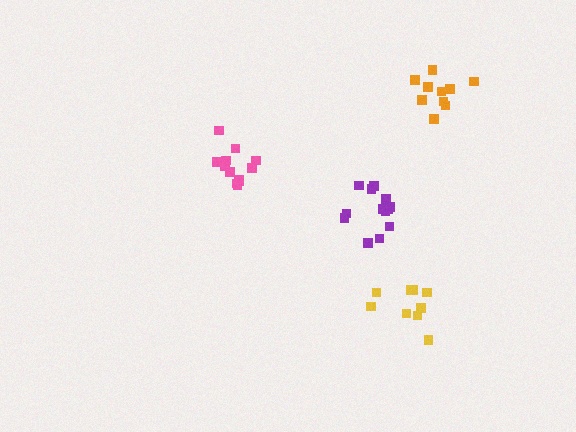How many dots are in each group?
Group 1: 10 dots, Group 2: 9 dots, Group 3: 12 dots, Group 4: 13 dots (44 total).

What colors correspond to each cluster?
The clusters are colored: orange, yellow, pink, purple.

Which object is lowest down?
The yellow cluster is bottommost.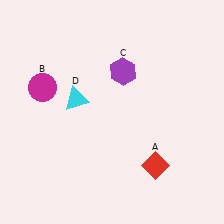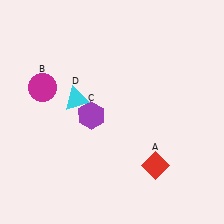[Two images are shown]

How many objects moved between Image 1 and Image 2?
1 object moved between the two images.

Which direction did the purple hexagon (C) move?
The purple hexagon (C) moved down.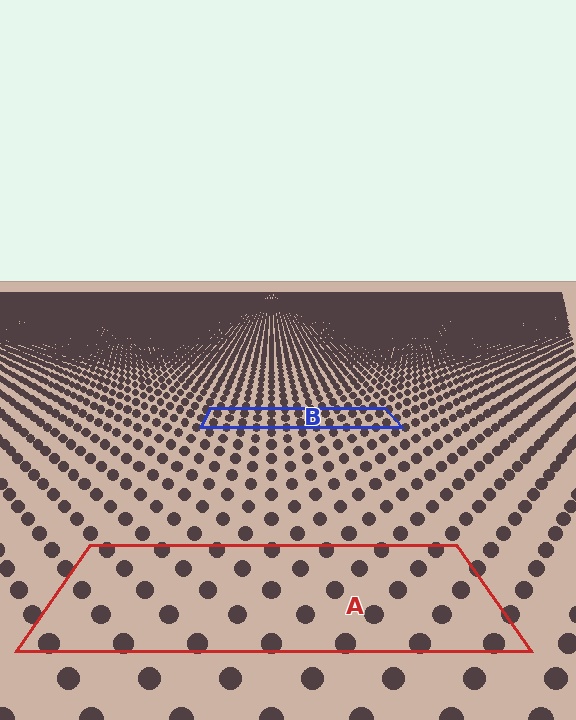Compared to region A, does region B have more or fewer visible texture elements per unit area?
Region B has more texture elements per unit area — they are packed more densely because it is farther away.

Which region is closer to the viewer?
Region A is closer. The texture elements there are larger and more spread out.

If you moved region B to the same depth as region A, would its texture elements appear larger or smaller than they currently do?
They would appear larger. At a closer depth, the same texture elements are projected at a bigger on-screen size.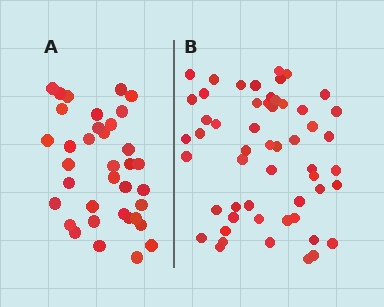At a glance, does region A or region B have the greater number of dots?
Region B (the right region) has more dots.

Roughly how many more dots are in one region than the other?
Region B has approximately 20 more dots than region A.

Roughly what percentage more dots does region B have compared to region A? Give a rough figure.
About 50% more.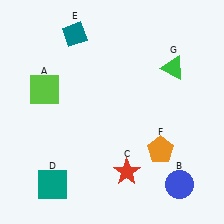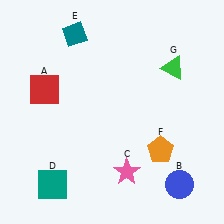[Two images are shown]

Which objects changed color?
A changed from lime to red. C changed from red to pink.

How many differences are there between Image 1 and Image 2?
There are 2 differences between the two images.